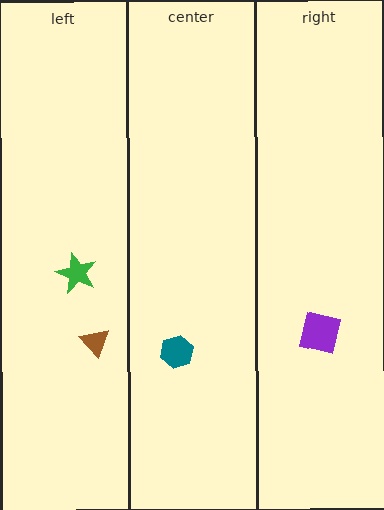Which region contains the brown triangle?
The left region.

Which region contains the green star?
The left region.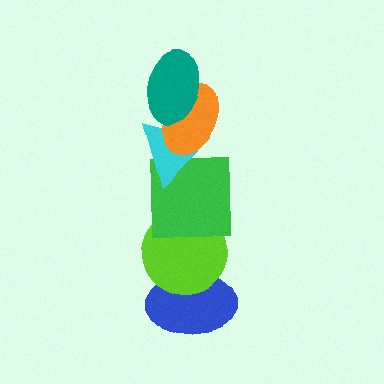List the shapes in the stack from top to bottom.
From top to bottom: the teal ellipse, the orange ellipse, the cyan triangle, the green square, the lime circle, the blue ellipse.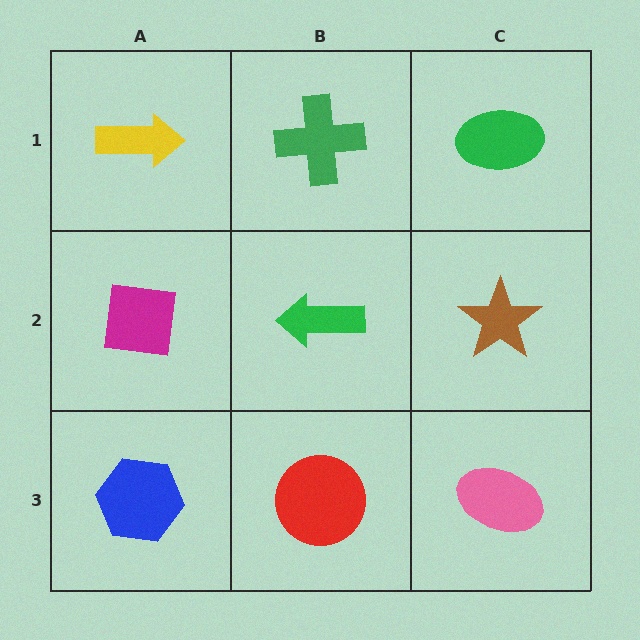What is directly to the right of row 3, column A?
A red circle.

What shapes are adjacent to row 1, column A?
A magenta square (row 2, column A), a green cross (row 1, column B).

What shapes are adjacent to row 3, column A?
A magenta square (row 2, column A), a red circle (row 3, column B).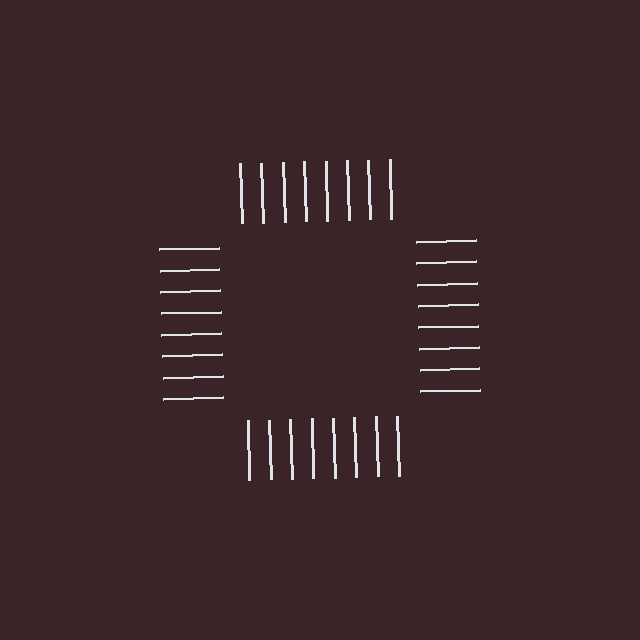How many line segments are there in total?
32 — 8 along each of the 4 edges.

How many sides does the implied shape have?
4 sides — the line-ends trace a square.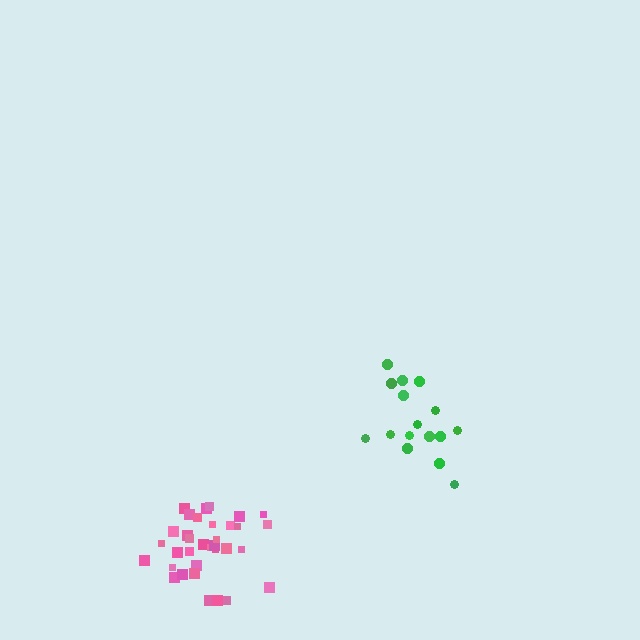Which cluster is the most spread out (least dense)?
Green.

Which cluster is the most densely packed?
Pink.